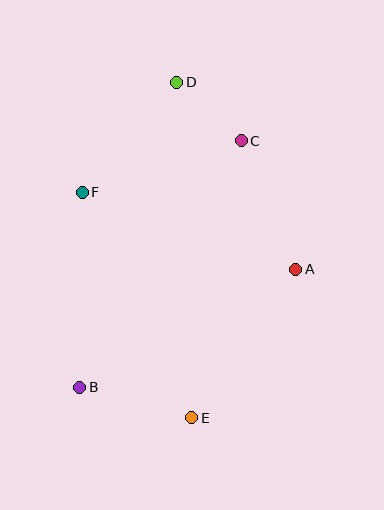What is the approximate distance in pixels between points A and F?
The distance between A and F is approximately 227 pixels.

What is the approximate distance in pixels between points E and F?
The distance between E and F is approximately 251 pixels.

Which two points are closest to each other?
Points C and D are closest to each other.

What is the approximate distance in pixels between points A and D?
The distance between A and D is approximately 222 pixels.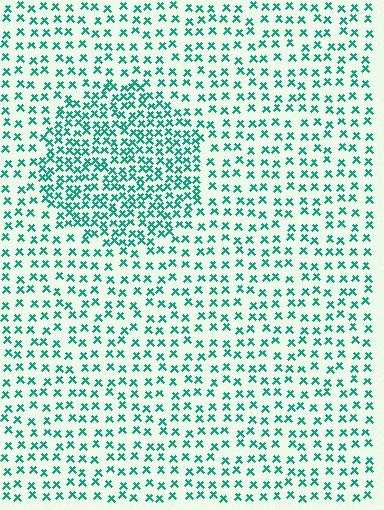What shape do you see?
I see a circle.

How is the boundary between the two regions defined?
The boundary is defined by a change in element density (approximately 2.0x ratio). All elements are the same color, size, and shape.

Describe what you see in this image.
The image contains small teal elements arranged at two different densities. A circle-shaped region is visible where the elements are more densely packed than the surrounding area.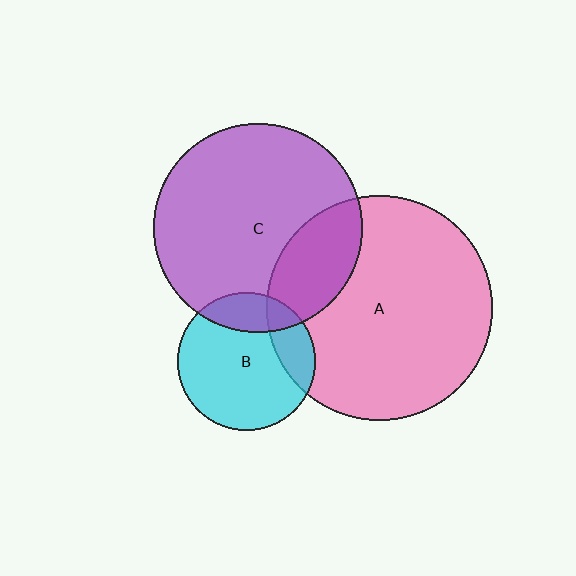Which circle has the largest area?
Circle A (pink).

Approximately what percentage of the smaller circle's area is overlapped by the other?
Approximately 20%.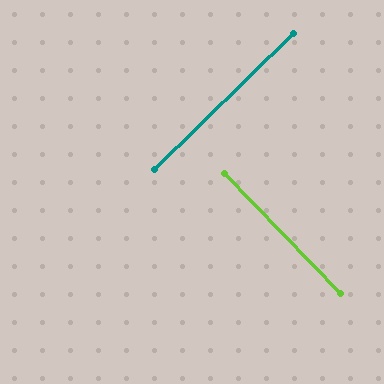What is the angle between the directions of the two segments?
Approximately 90 degrees.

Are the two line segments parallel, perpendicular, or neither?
Perpendicular — they meet at approximately 90°.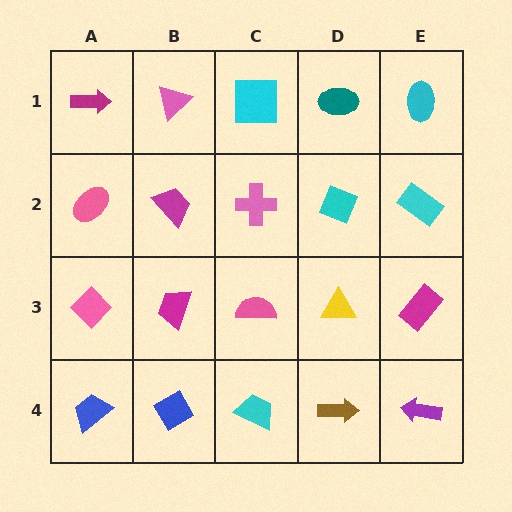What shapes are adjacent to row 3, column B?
A magenta trapezoid (row 2, column B), a blue diamond (row 4, column B), a pink diamond (row 3, column A), a pink semicircle (row 3, column C).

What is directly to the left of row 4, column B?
A blue trapezoid.